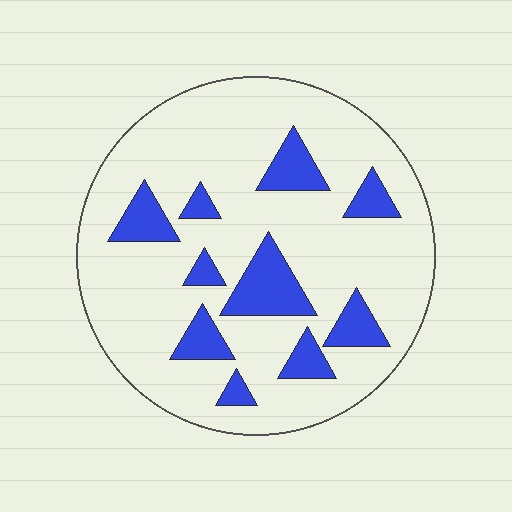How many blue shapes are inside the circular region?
10.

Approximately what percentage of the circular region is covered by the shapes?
Approximately 20%.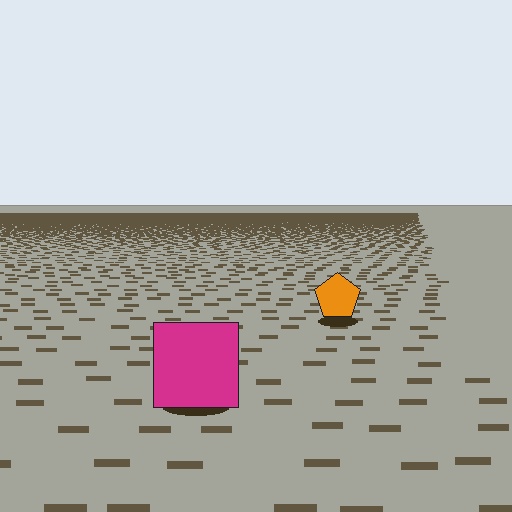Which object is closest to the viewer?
The magenta square is closest. The texture marks near it are larger and more spread out.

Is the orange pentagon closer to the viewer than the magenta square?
No. The magenta square is closer — you can tell from the texture gradient: the ground texture is coarser near it.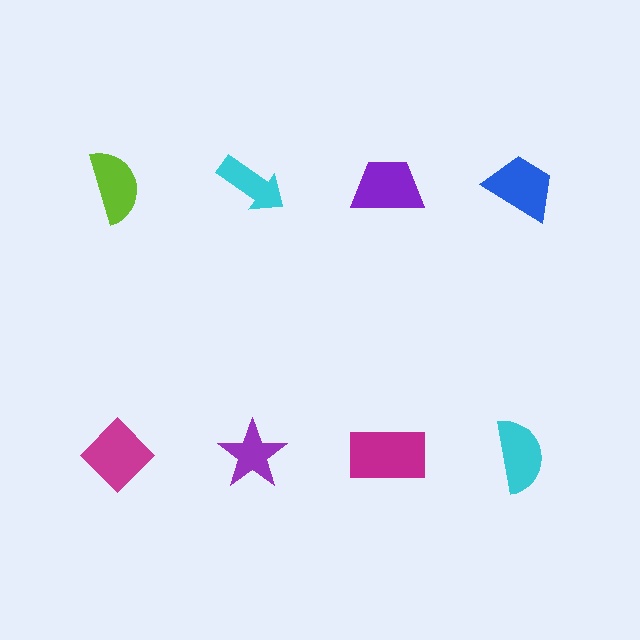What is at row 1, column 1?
A lime semicircle.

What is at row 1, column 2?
A cyan arrow.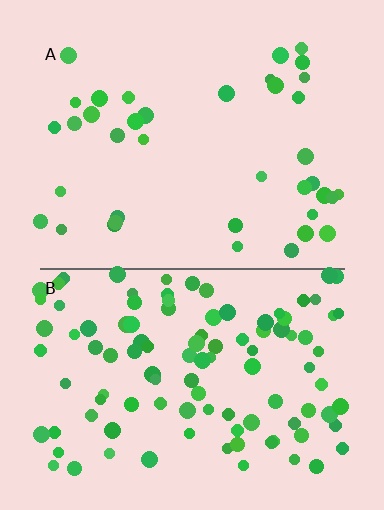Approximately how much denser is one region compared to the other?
Approximately 2.8× — region B over region A.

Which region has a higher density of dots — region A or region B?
B (the bottom).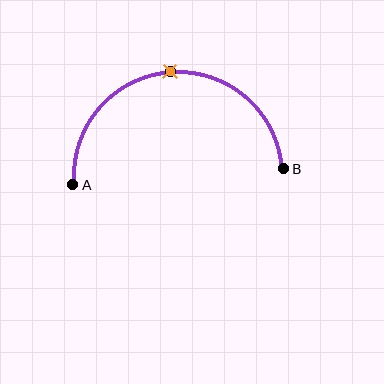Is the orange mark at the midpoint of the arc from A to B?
Yes. The orange mark lies on the arc at equal arc-length from both A and B — it is the arc midpoint.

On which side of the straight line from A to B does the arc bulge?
The arc bulges above the straight line connecting A and B.